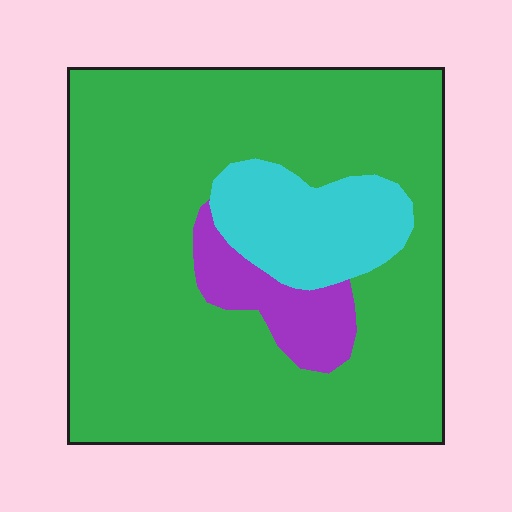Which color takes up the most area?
Green, at roughly 80%.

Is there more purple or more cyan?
Cyan.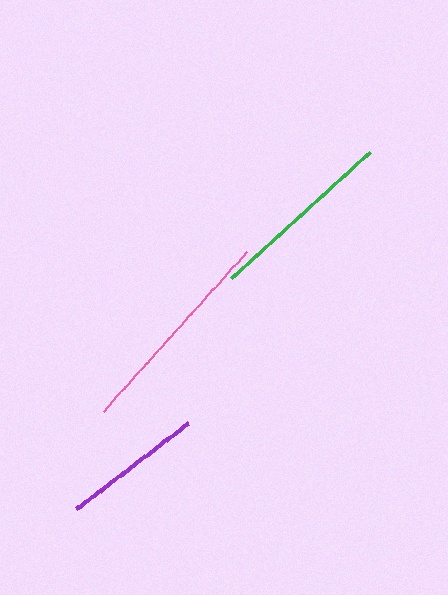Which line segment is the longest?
The pink line is the longest at approximately 215 pixels.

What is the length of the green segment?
The green segment is approximately 188 pixels long.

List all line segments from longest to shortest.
From longest to shortest: pink, green, purple.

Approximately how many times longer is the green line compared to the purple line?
The green line is approximately 1.3 times the length of the purple line.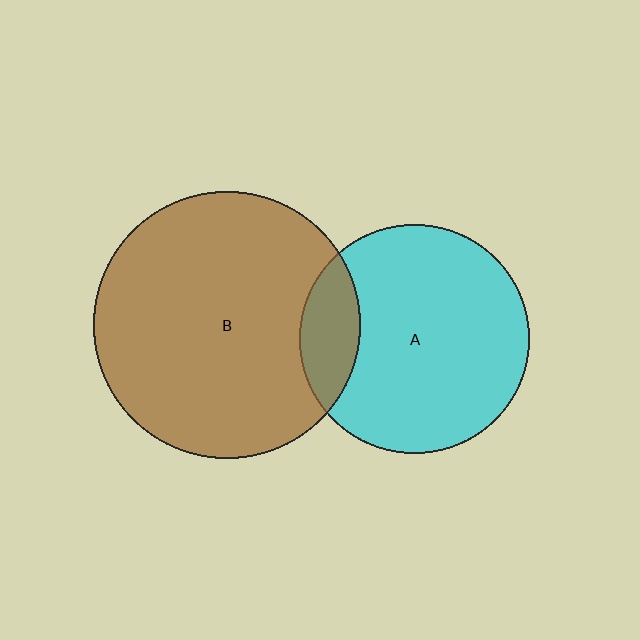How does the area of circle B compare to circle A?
Approximately 1.4 times.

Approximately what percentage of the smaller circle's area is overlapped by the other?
Approximately 15%.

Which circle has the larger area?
Circle B (brown).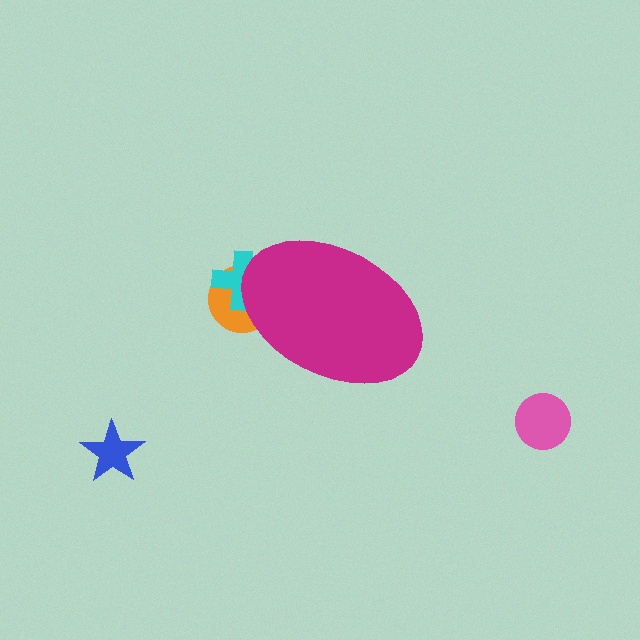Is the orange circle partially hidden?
Yes, the orange circle is partially hidden behind the magenta ellipse.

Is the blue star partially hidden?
No, the blue star is fully visible.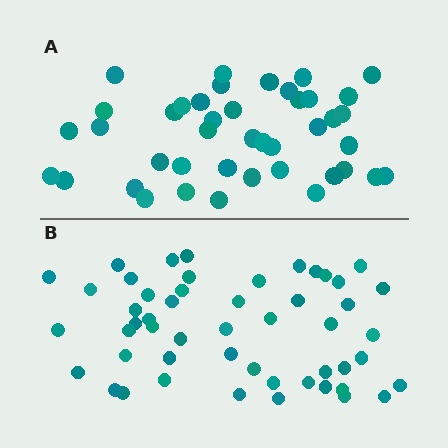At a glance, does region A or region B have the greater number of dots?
Region B (the bottom region) has more dots.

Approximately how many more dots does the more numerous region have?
Region B has roughly 8 or so more dots than region A.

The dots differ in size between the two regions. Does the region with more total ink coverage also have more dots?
No. Region A has more total ink coverage because its dots are larger, but region B actually contains more individual dots. Total area can be misleading — the number of items is what matters here.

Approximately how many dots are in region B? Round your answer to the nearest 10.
About 50 dots. (The exact count is 51, which rounds to 50.)